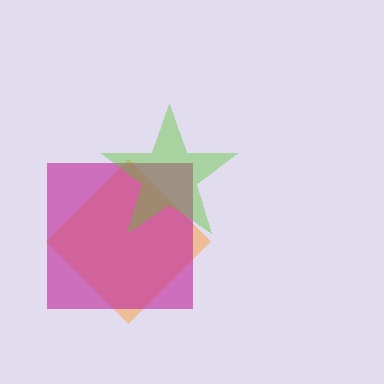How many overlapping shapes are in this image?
There are 3 overlapping shapes in the image.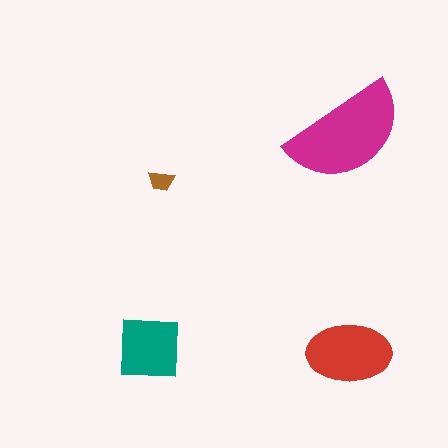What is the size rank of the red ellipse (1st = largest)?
2nd.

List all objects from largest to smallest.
The magenta semicircle, the red ellipse, the teal square, the brown trapezoid.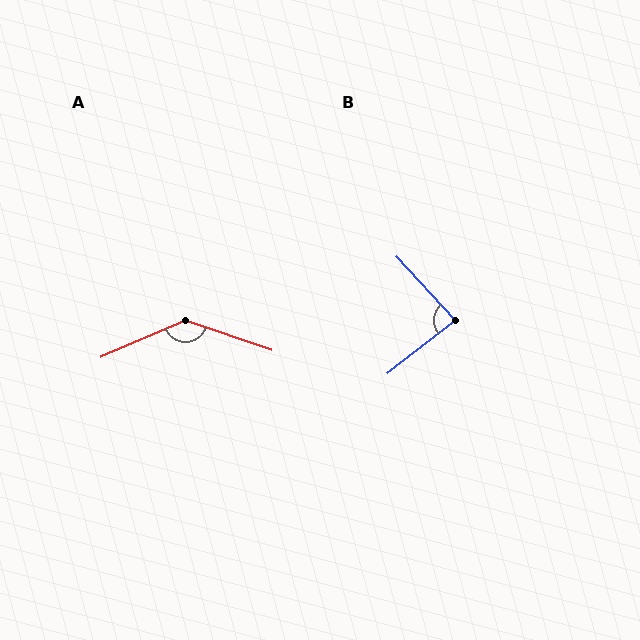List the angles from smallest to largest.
B (85°), A (138°).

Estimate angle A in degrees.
Approximately 138 degrees.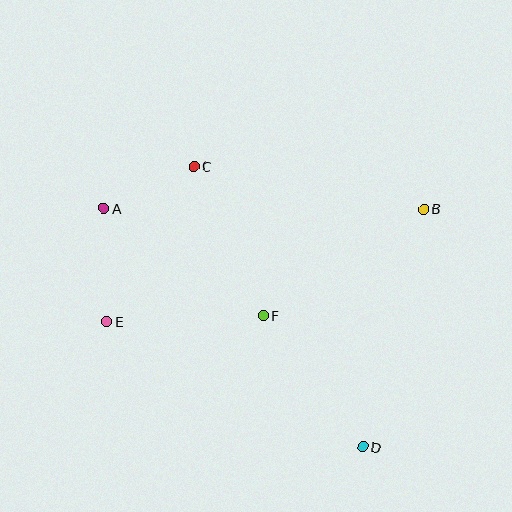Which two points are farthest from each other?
Points A and D are farthest from each other.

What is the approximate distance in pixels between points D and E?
The distance between D and E is approximately 285 pixels.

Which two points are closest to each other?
Points A and C are closest to each other.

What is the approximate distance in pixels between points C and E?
The distance between C and E is approximately 178 pixels.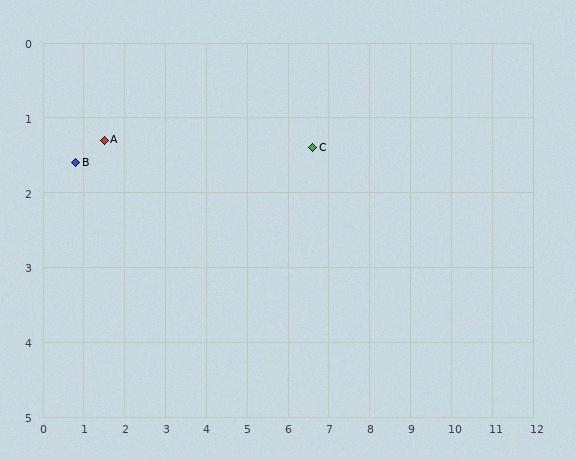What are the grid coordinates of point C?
Point C is at approximately (6.6, 1.4).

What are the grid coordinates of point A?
Point A is at approximately (1.5, 1.3).